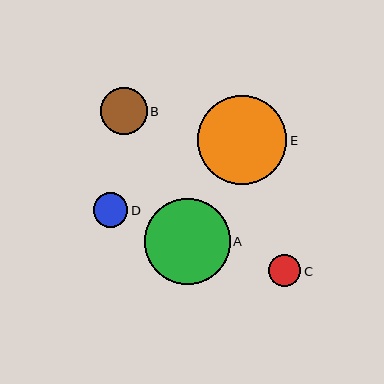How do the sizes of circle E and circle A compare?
Circle E and circle A are approximately the same size.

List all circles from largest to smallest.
From largest to smallest: E, A, B, D, C.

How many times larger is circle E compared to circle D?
Circle E is approximately 2.6 times the size of circle D.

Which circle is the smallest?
Circle C is the smallest with a size of approximately 32 pixels.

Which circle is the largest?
Circle E is the largest with a size of approximately 90 pixels.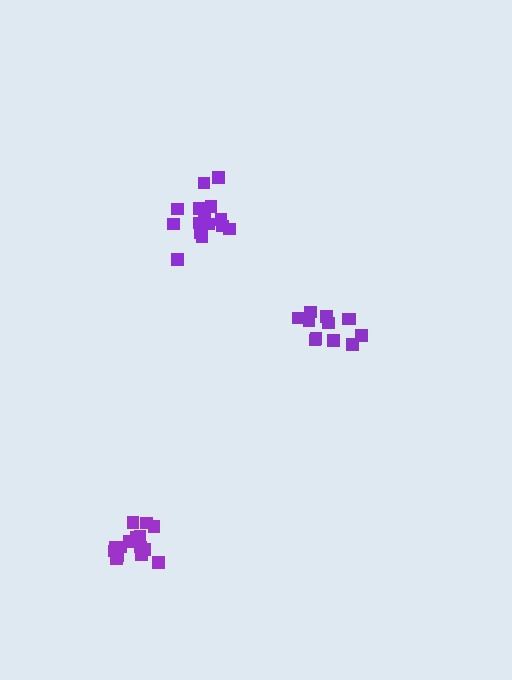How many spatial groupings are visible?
There are 3 spatial groupings.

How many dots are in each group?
Group 1: 15 dots, Group 2: 12 dots, Group 3: 16 dots (43 total).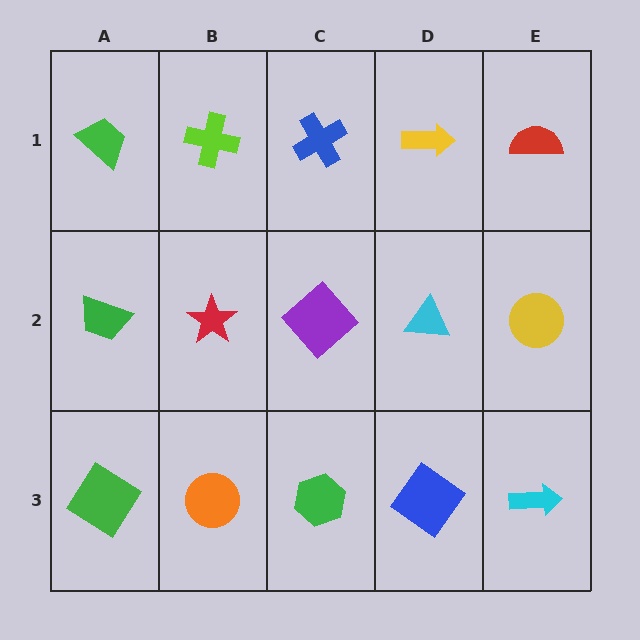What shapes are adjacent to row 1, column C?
A purple diamond (row 2, column C), a lime cross (row 1, column B), a yellow arrow (row 1, column D).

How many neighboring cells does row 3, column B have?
3.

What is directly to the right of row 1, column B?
A blue cross.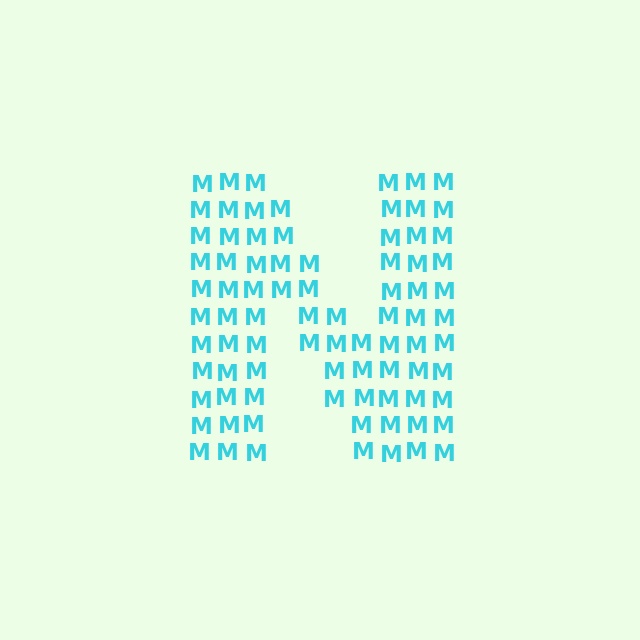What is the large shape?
The large shape is the letter N.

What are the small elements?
The small elements are letter M's.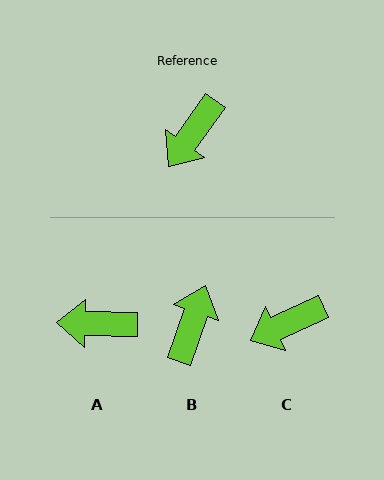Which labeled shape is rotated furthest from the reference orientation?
B, about 164 degrees away.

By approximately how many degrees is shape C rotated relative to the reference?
Approximately 30 degrees clockwise.